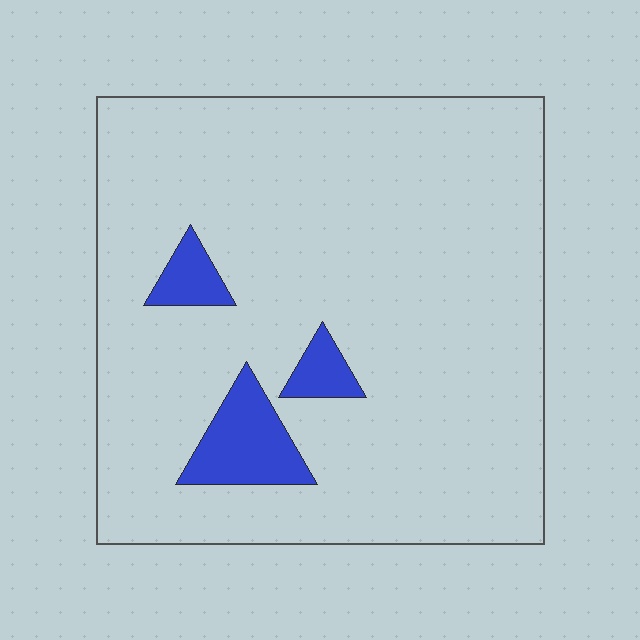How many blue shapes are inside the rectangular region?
3.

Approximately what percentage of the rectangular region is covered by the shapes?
Approximately 10%.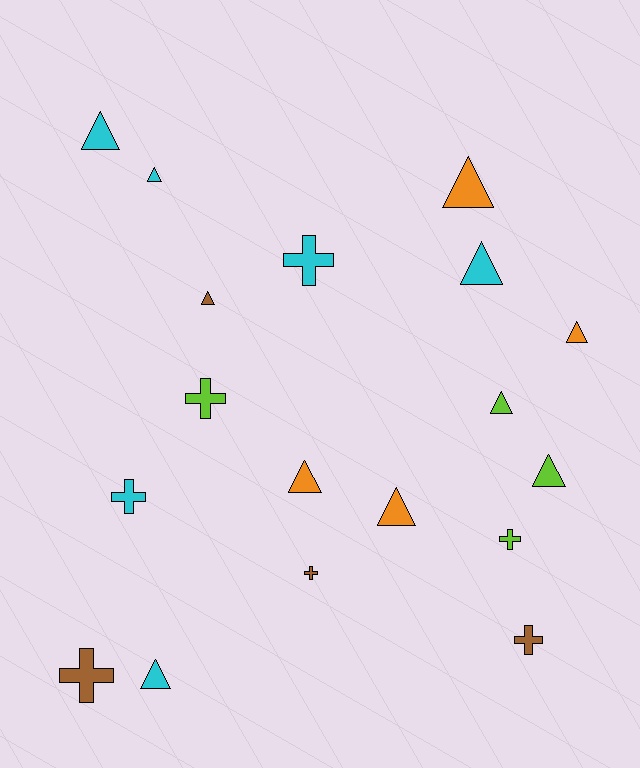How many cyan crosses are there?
There are 2 cyan crosses.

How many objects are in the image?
There are 18 objects.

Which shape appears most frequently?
Triangle, with 11 objects.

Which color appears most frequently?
Cyan, with 6 objects.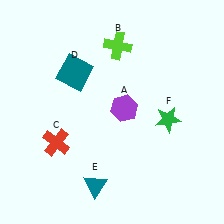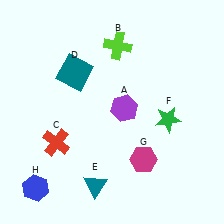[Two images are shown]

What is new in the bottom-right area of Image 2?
A magenta hexagon (G) was added in the bottom-right area of Image 2.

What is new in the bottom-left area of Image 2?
A blue hexagon (H) was added in the bottom-left area of Image 2.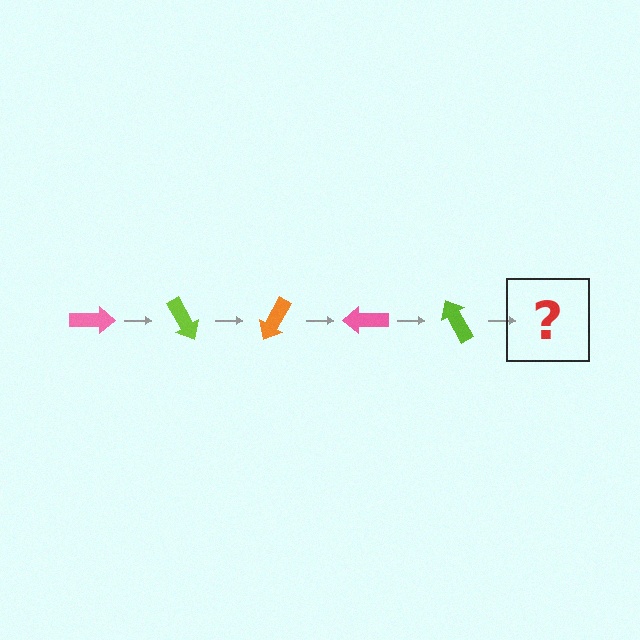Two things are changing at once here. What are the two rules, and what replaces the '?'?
The two rules are that it rotates 60 degrees each step and the color cycles through pink, lime, and orange. The '?' should be an orange arrow, rotated 300 degrees from the start.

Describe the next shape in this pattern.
It should be an orange arrow, rotated 300 degrees from the start.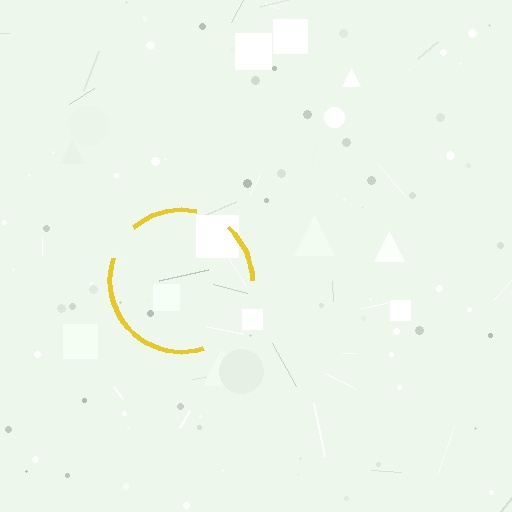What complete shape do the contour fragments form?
The contour fragments form a circle.